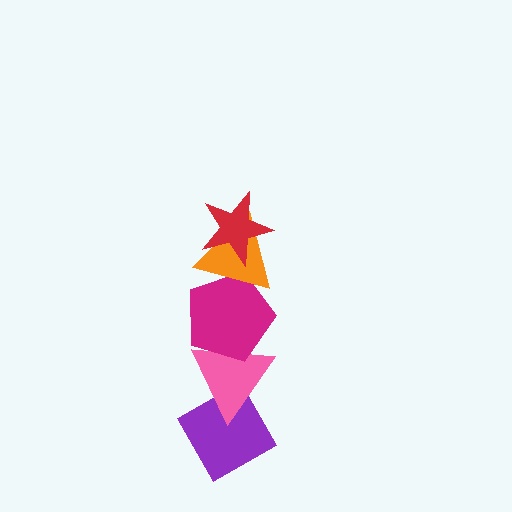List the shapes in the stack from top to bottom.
From top to bottom: the red star, the orange triangle, the magenta pentagon, the pink triangle, the purple diamond.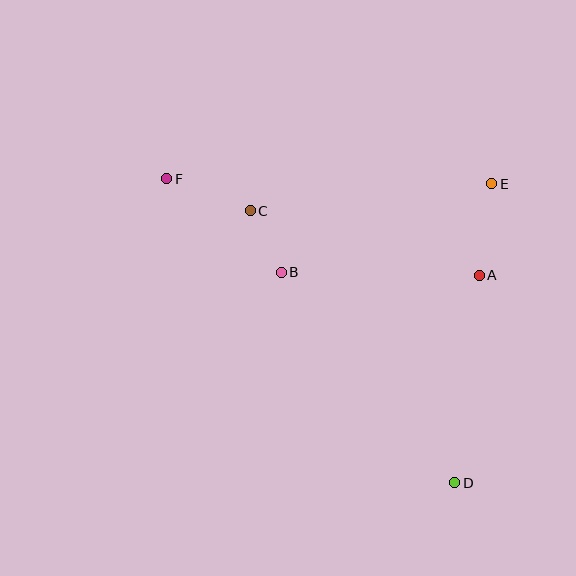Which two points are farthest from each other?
Points D and F are farthest from each other.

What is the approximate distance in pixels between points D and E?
The distance between D and E is approximately 301 pixels.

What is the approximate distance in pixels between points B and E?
The distance between B and E is approximately 228 pixels.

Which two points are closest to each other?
Points B and C are closest to each other.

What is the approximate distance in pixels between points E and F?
The distance between E and F is approximately 325 pixels.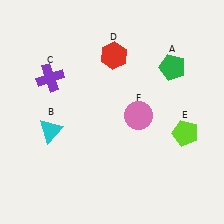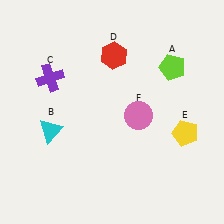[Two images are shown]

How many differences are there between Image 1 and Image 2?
There are 2 differences between the two images.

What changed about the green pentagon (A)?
In Image 1, A is green. In Image 2, it changed to lime.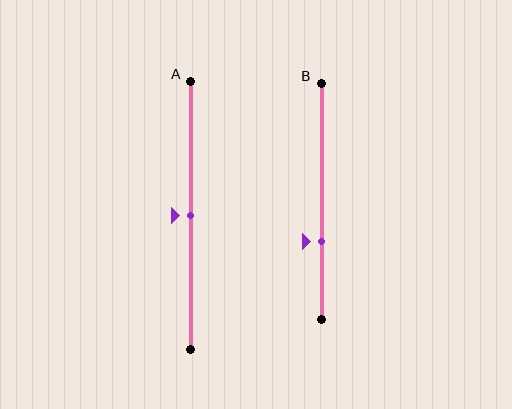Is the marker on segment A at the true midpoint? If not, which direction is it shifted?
Yes, the marker on segment A is at the true midpoint.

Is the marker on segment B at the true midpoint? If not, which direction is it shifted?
No, the marker on segment B is shifted downward by about 17% of the segment length.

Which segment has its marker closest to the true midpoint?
Segment A has its marker closest to the true midpoint.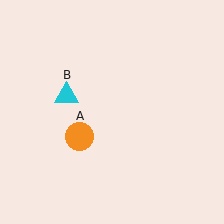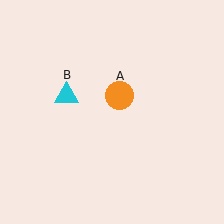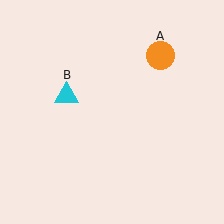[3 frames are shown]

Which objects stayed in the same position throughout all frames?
Cyan triangle (object B) remained stationary.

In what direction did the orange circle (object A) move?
The orange circle (object A) moved up and to the right.